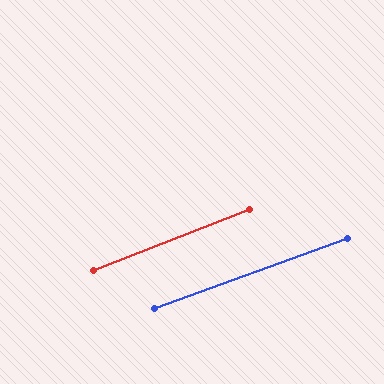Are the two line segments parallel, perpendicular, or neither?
Parallel — their directions differ by only 1.8°.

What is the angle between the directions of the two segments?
Approximately 2 degrees.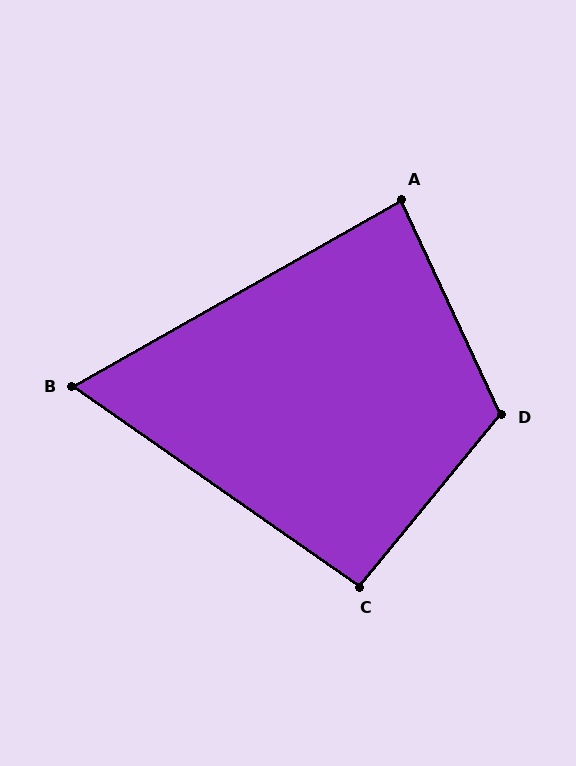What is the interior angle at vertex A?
Approximately 85 degrees (approximately right).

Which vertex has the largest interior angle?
D, at approximately 115 degrees.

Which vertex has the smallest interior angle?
B, at approximately 65 degrees.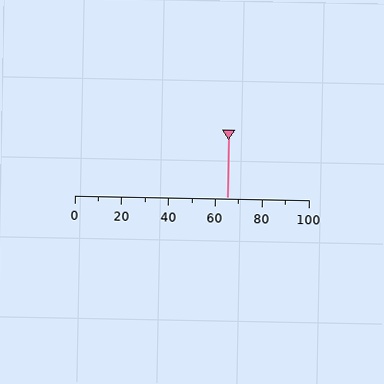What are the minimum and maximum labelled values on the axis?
The axis runs from 0 to 100.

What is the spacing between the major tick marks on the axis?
The major ticks are spaced 20 apart.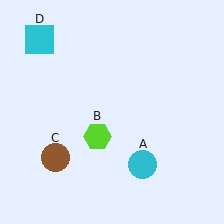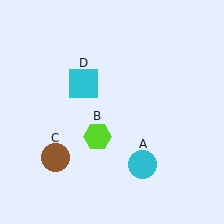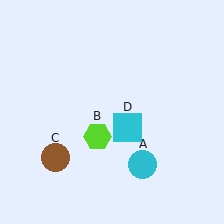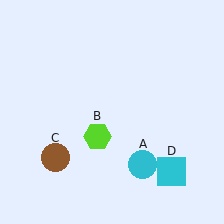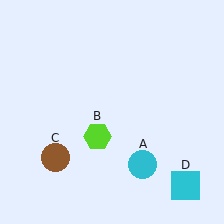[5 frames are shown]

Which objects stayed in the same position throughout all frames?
Cyan circle (object A) and lime hexagon (object B) and brown circle (object C) remained stationary.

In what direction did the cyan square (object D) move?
The cyan square (object D) moved down and to the right.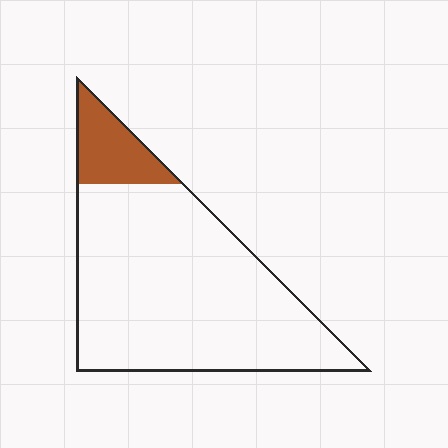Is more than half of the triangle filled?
No.